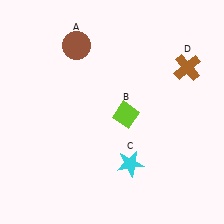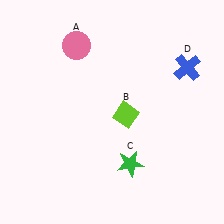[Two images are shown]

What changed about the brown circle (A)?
In Image 1, A is brown. In Image 2, it changed to pink.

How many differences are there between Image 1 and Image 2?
There are 3 differences between the two images.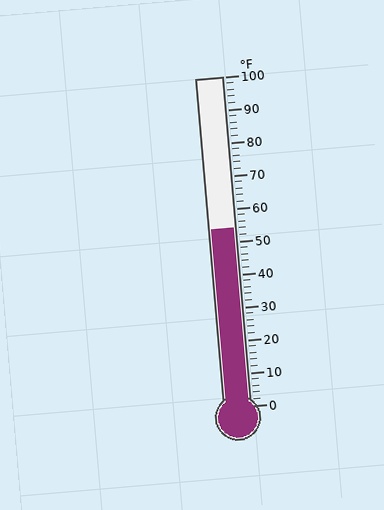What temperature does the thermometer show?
The thermometer shows approximately 54°F.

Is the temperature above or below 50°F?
The temperature is above 50°F.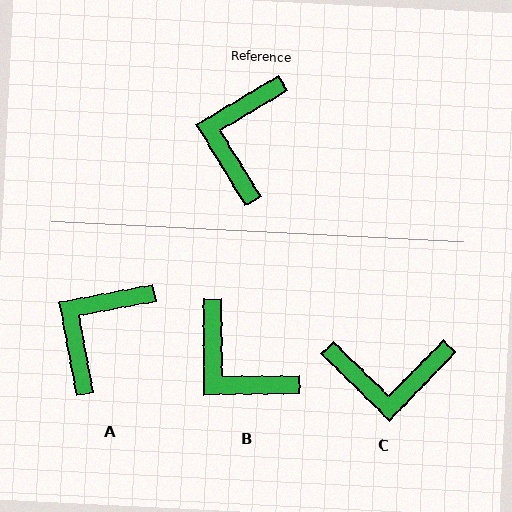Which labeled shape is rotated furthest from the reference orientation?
C, about 104 degrees away.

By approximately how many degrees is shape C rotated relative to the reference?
Approximately 104 degrees counter-clockwise.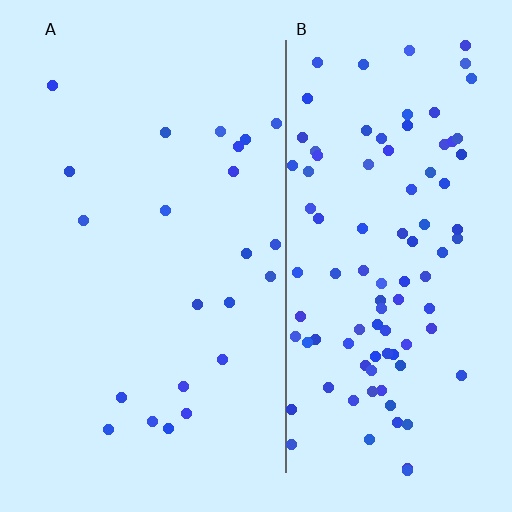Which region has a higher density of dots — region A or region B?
B (the right).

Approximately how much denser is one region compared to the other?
Approximately 4.5× — region B over region A.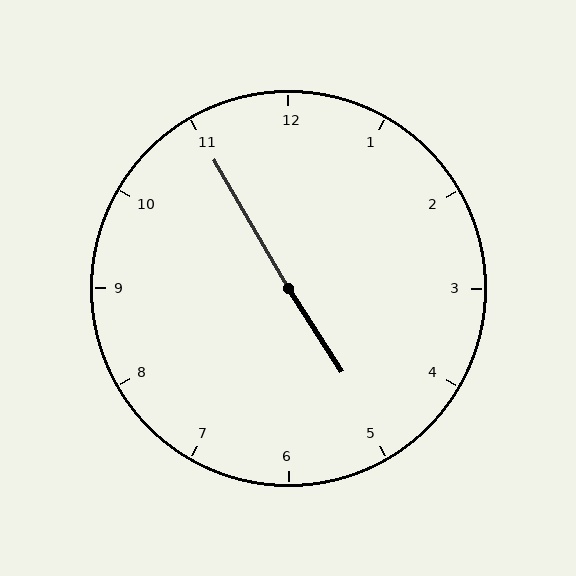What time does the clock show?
4:55.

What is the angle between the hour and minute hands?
Approximately 178 degrees.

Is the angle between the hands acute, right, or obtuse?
It is obtuse.